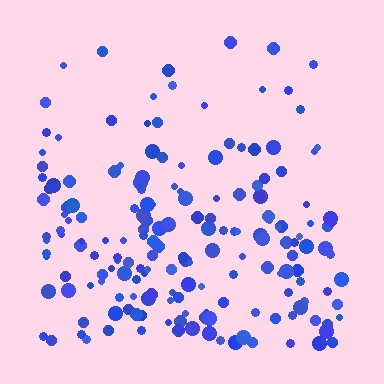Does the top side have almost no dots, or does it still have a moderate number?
Still a moderate number, just noticeably fewer than the bottom.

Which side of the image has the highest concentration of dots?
The bottom.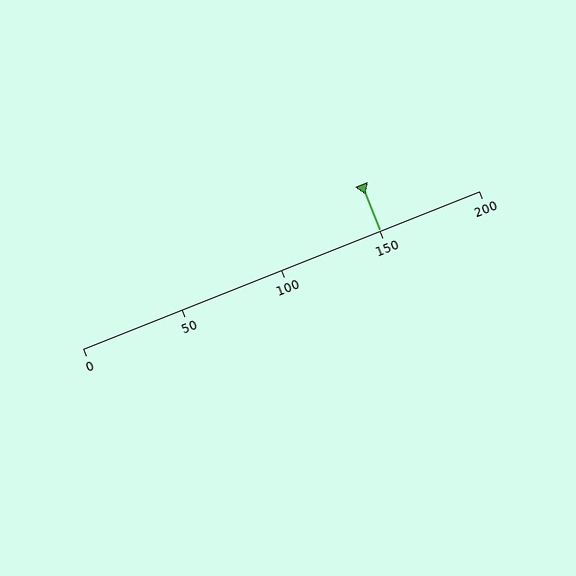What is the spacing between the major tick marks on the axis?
The major ticks are spaced 50 apart.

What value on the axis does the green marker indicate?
The marker indicates approximately 150.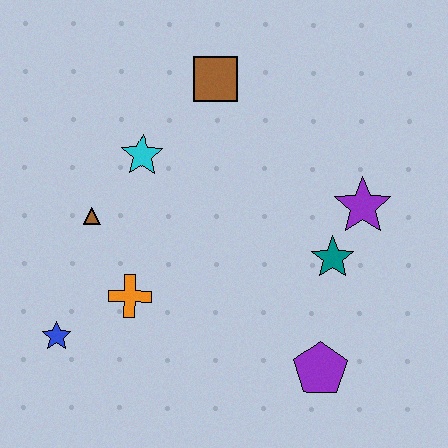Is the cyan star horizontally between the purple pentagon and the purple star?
No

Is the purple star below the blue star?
No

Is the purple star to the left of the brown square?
No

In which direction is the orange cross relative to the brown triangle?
The orange cross is below the brown triangle.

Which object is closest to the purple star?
The teal star is closest to the purple star.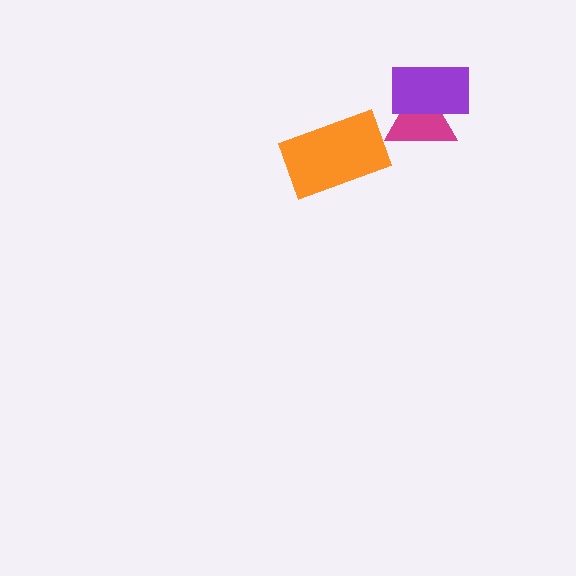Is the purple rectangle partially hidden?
No, no other shape covers it.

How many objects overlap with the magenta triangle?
1 object overlaps with the magenta triangle.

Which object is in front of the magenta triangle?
The purple rectangle is in front of the magenta triangle.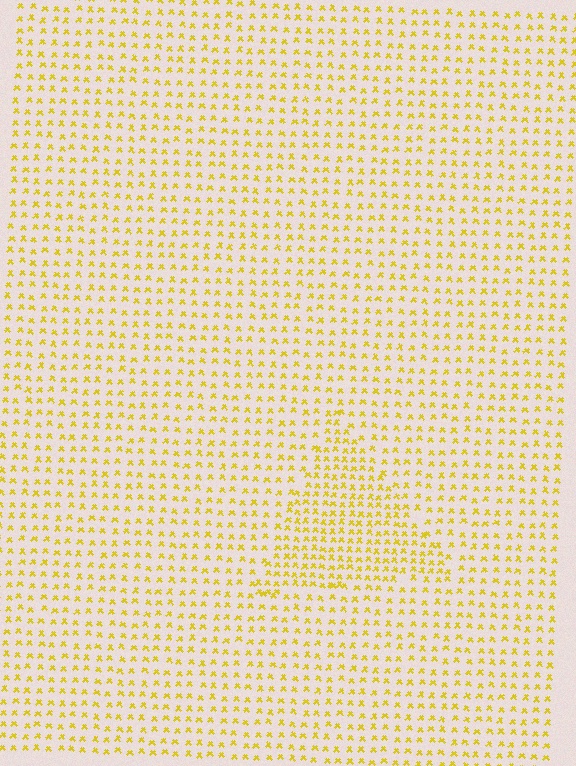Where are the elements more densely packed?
The elements are more densely packed inside the triangle boundary.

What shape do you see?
I see a triangle.